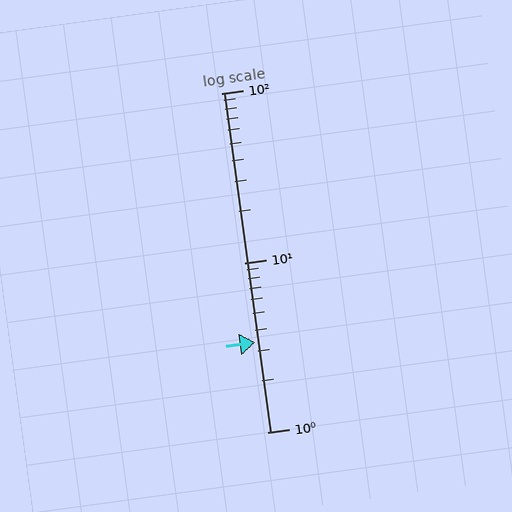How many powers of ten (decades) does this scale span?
The scale spans 2 decades, from 1 to 100.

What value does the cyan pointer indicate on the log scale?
The pointer indicates approximately 3.4.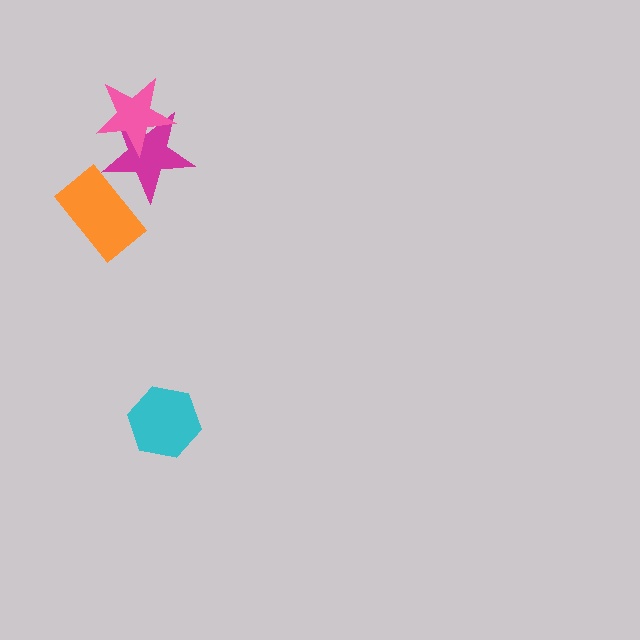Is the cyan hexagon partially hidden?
No, no other shape covers it.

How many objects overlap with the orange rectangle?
1 object overlaps with the orange rectangle.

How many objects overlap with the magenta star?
2 objects overlap with the magenta star.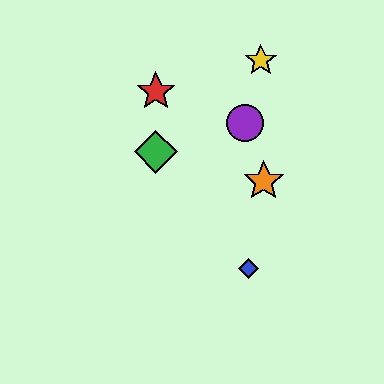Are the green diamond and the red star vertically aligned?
Yes, both are at x≈156.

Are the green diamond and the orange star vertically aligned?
No, the green diamond is at x≈156 and the orange star is at x≈264.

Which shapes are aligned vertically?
The red star, the green diamond are aligned vertically.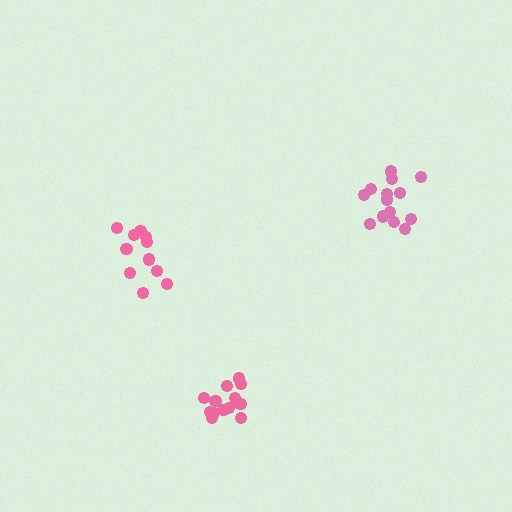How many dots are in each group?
Group 1: 14 dots, Group 2: 13 dots, Group 3: 11 dots (38 total).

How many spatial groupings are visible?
There are 3 spatial groupings.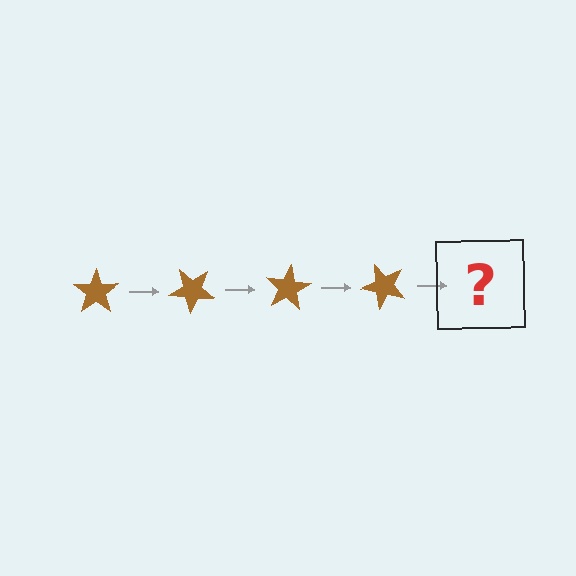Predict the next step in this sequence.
The next step is a brown star rotated 160 degrees.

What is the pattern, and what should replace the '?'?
The pattern is that the star rotates 40 degrees each step. The '?' should be a brown star rotated 160 degrees.